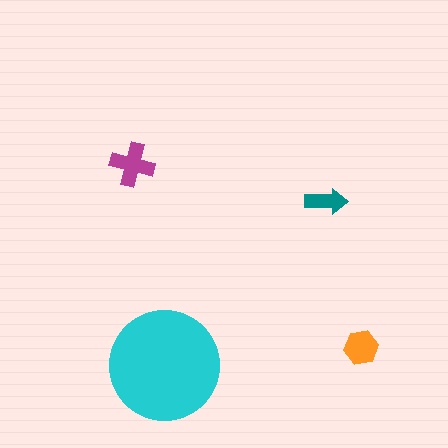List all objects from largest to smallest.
The cyan circle, the magenta cross, the orange hexagon, the teal arrow.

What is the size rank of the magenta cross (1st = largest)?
2nd.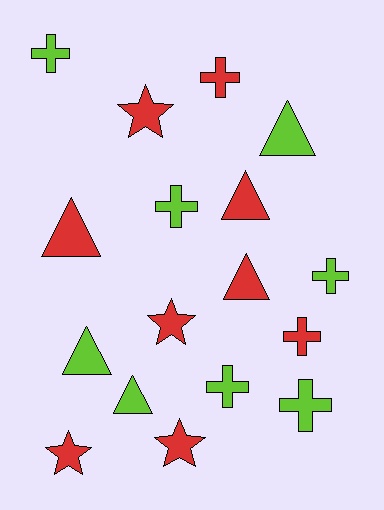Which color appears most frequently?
Red, with 9 objects.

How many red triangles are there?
There are 3 red triangles.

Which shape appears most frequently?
Cross, with 7 objects.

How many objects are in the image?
There are 17 objects.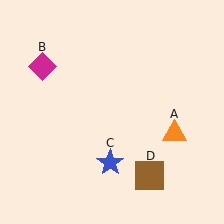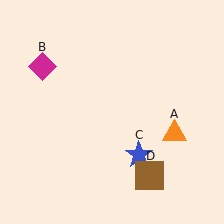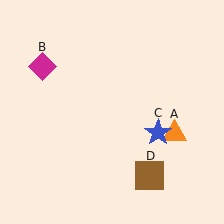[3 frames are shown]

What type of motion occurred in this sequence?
The blue star (object C) rotated counterclockwise around the center of the scene.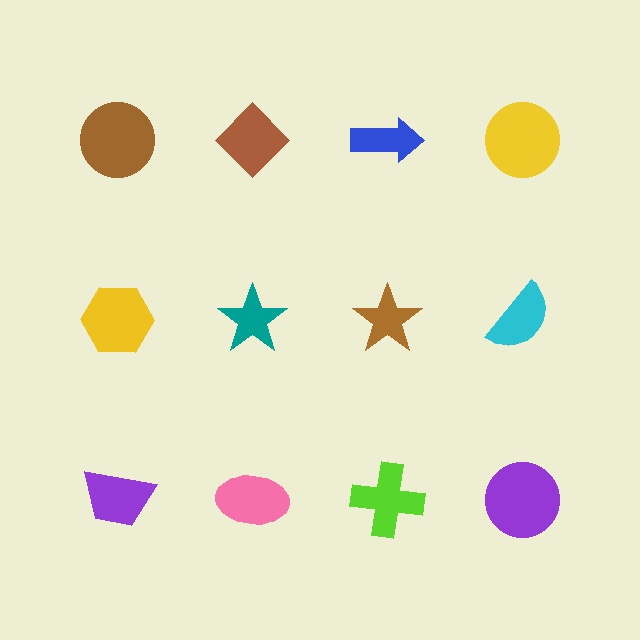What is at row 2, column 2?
A teal star.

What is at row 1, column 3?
A blue arrow.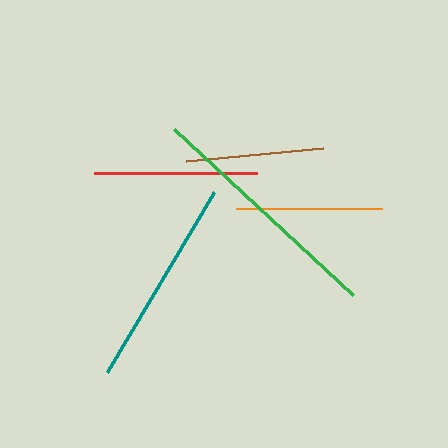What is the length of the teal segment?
The teal segment is approximately 210 pixels long.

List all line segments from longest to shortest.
From longest to shortest: green, teal, red, orange, brown.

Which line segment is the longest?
The green line is the longest at approximately 244 pixels.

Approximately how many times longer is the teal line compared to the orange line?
The teal line is approximately 1.4 times the length of the orange line.